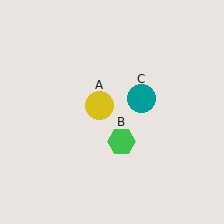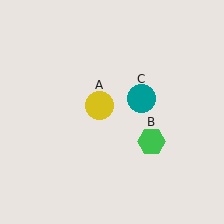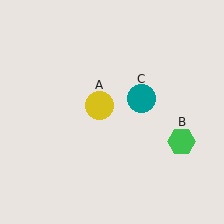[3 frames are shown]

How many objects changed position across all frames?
1 object changed position: green hexagon (object B).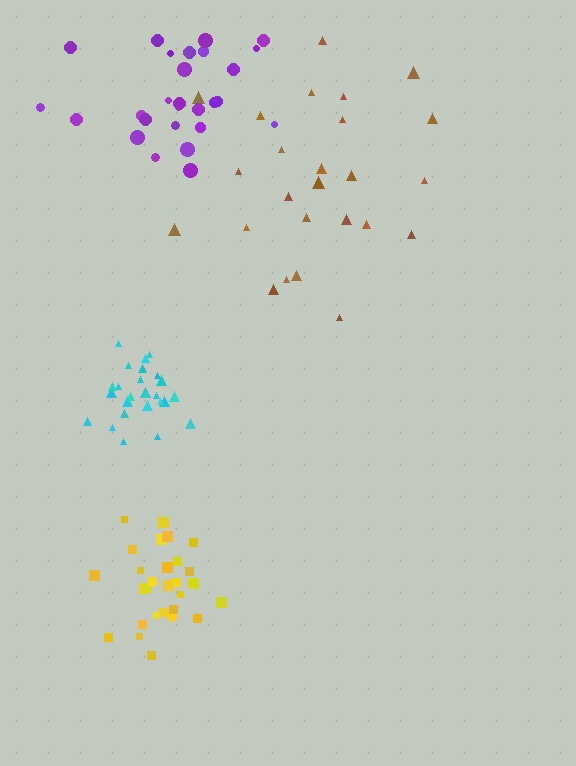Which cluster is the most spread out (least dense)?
Brown.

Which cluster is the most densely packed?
Cyan.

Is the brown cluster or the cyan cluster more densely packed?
Cyan.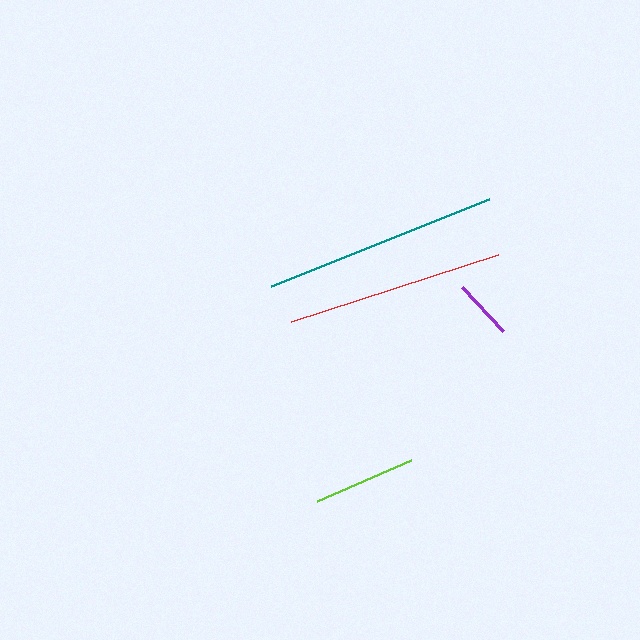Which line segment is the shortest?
The purple line is the shortest at approximately 60 pixels.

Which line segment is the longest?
The teal line is the longest at approximately 234 pixels.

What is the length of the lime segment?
The lime segment is approximately 103 pixels long.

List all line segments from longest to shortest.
From longest to shortest: teal, red, lime, purple.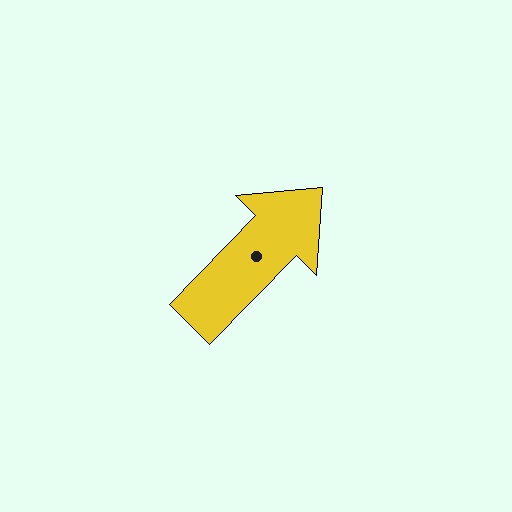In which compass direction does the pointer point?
Northeast.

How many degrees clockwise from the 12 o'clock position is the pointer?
Approximately 44 degrees.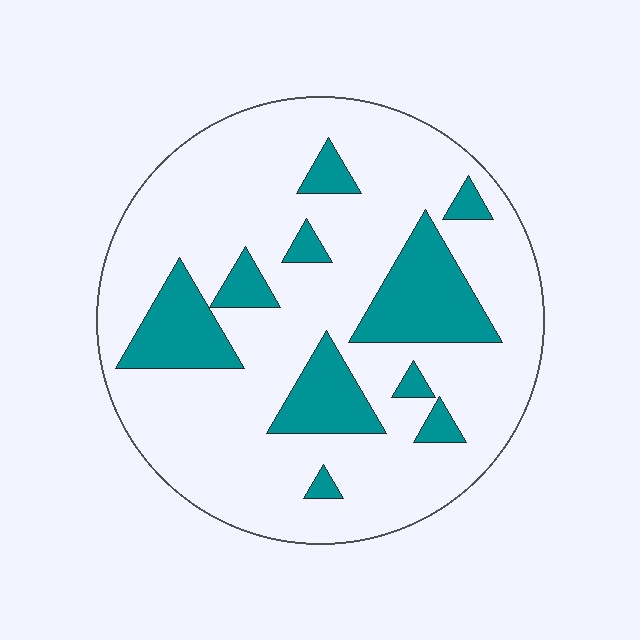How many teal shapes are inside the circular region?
10.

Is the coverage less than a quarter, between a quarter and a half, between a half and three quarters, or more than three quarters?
Less than a quarter.